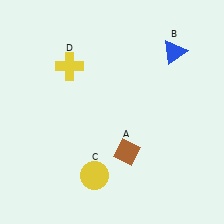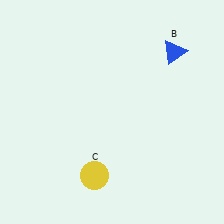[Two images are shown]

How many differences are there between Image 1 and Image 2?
There are 2 differences between the two images.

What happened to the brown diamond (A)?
The brown diamond (A) was removed in Image 2. It was in the bottom-right area of Image 1.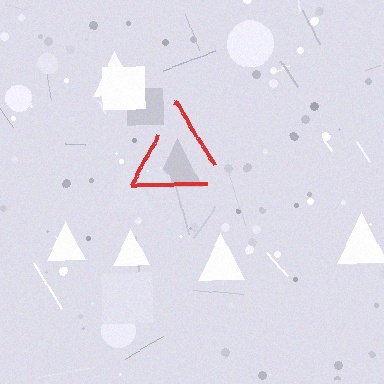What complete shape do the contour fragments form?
The contour fragments form a triangle.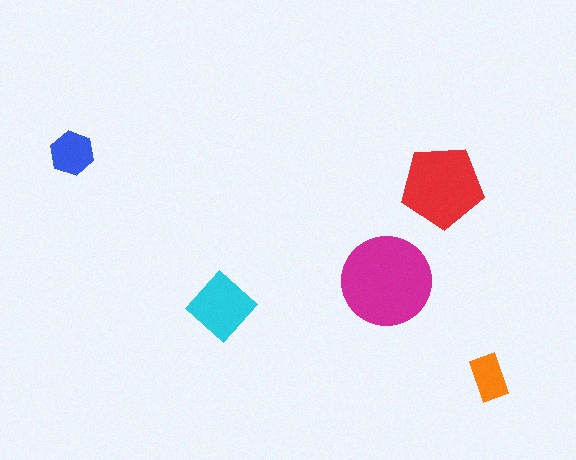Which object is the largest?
The magenta circle.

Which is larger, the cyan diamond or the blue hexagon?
The cyan diamond.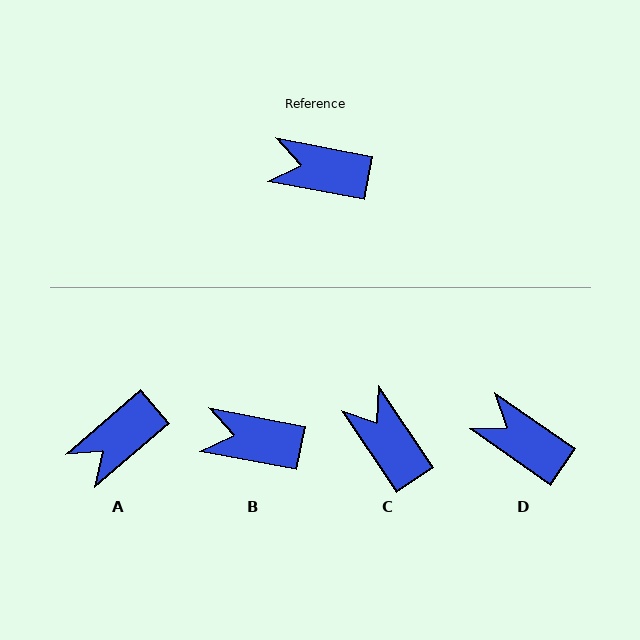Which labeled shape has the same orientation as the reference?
B.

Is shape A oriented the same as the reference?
No, it is off by about 52 degrees.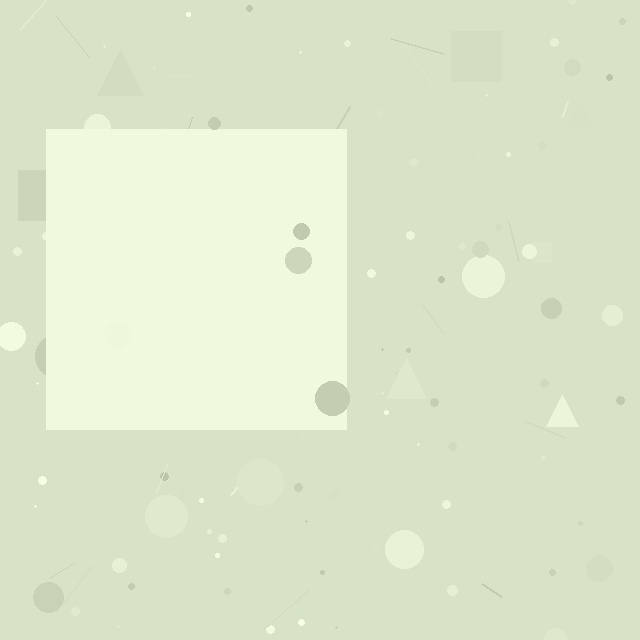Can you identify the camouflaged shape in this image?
The camouflaged shape is a square.